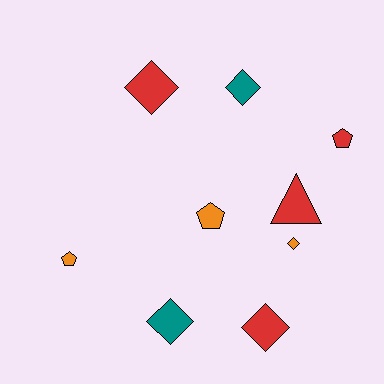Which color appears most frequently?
Red, with 4 objects.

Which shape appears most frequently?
Diamond, with 5 objects.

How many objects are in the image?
There are 9 objects.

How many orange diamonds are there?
There is 1 orange diamond.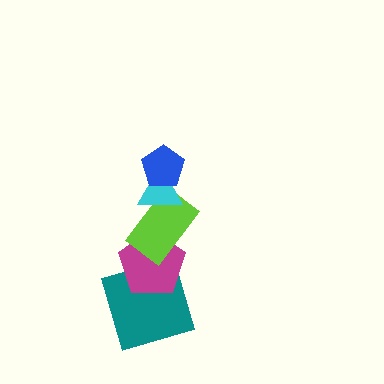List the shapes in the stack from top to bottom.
From top to bottom: the blue pentagon, the cyan triangle, the lime rectangle, the magenta pentagon, the teal square.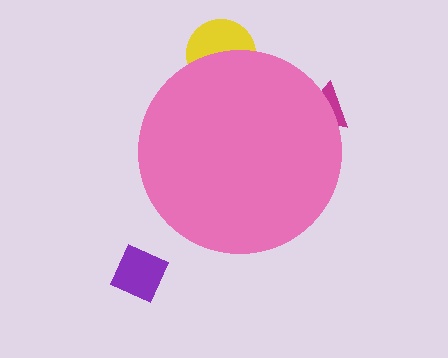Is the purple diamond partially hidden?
No, the purple diamond is fully visible.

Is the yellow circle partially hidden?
Yes, the yellow circle is partially hidden behind the pink circle.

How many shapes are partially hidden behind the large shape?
2 shapes are partially hidden.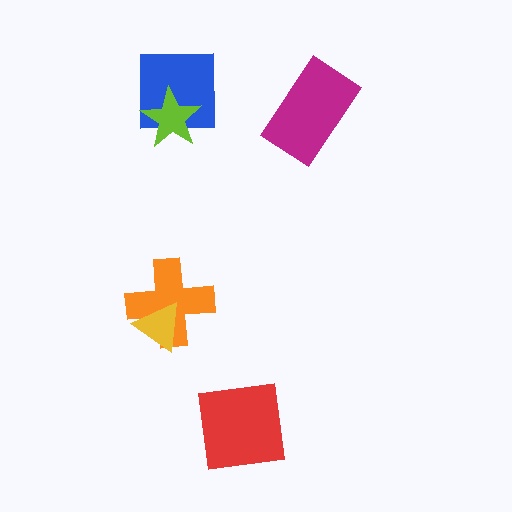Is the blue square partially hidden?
Yes, it is partially covered by another shape.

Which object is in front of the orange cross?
The yellow triangle is in front of the orange cross.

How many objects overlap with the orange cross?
1 object overlaps with the orange cross.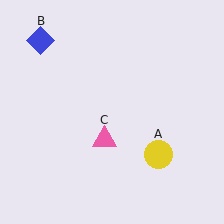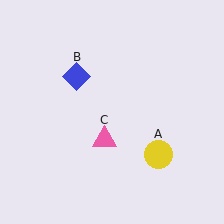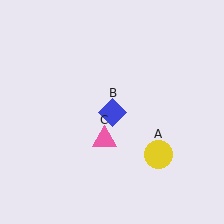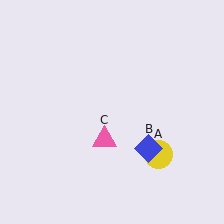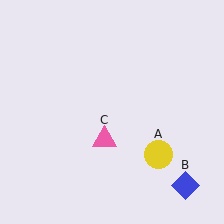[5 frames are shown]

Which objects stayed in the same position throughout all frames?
Yellow circle (object A) and pink triangle (object C) remained stationary.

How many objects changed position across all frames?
1 object changed position: blue diamond (object B).